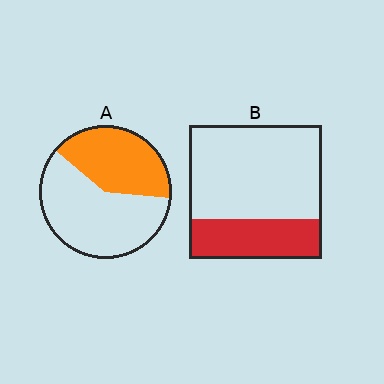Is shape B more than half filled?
No.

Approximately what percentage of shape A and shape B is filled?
A is approximately 40% and B is approximately 30%.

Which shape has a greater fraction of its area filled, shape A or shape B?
Shape A.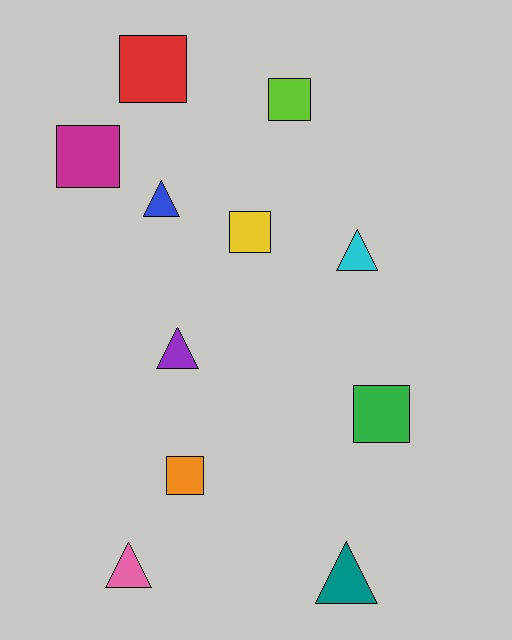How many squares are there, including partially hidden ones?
There are 6 squares.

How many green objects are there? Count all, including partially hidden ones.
There is 1 green object.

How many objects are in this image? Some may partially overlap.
There are 11 objects.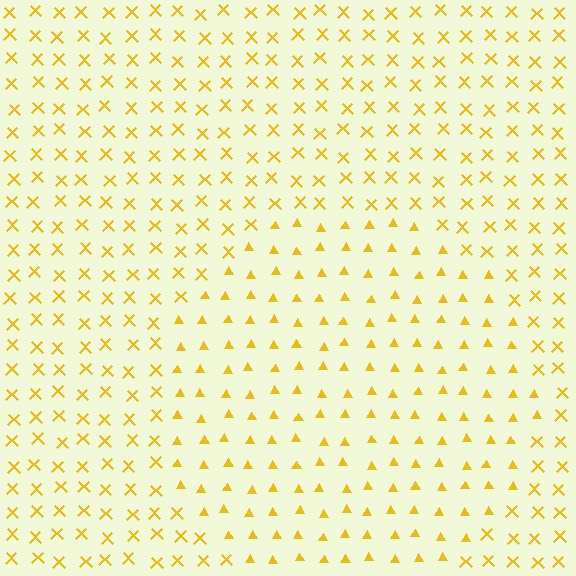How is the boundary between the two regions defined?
The boundary is defined by a change in element shape: triangles inside vs. X marks outside. All elements share the same color and spacing.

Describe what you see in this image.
The image is filled with small yellow elements arranged in a uniform grid. A circle-shaped region contains triangles, while the surrounding area contains X marks. The boundary is defined purely by the change in element shape.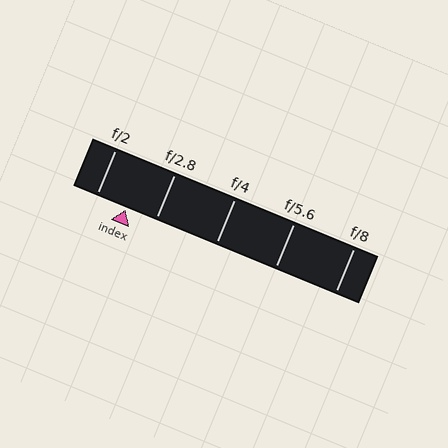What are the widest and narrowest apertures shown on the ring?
The widest aperture shown is f/2 and the narrowest is f/8.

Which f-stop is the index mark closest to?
The index mark is closest to f/2.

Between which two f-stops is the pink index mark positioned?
The index mark is between f/2 and f/2.8.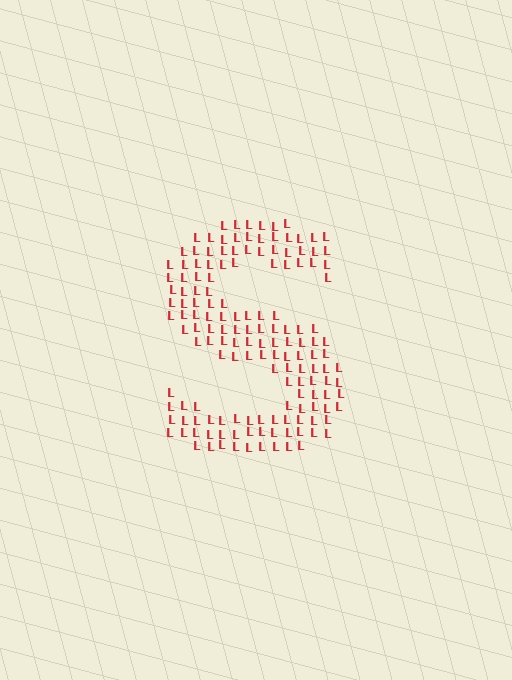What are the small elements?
The small elements are letter L's.